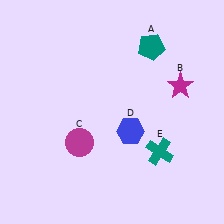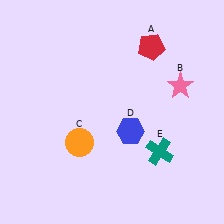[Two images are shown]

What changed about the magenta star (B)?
In Image 1, B is magenta. In Image 2, it changed to pink.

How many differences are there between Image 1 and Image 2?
There are 3 differences between the two images.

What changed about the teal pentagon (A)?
In Image 1, A is teal. In Image 2, it changed to red.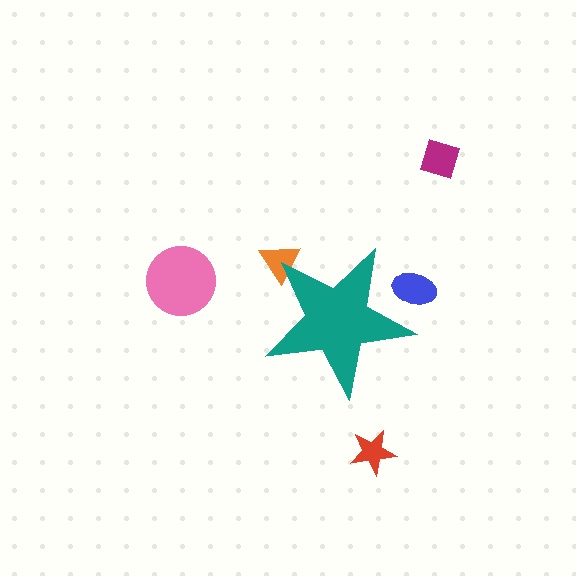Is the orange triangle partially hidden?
Yes, the orange triangle is partially hidden behind the teal star.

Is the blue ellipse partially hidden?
Yes, the blue ellipse is partially hidden behind the teal star.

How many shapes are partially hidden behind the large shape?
2 shapes are partially hidden.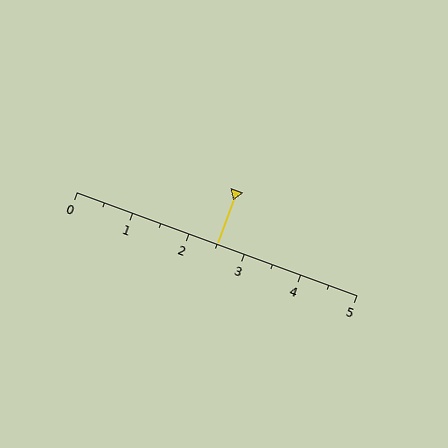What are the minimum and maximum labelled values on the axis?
The axis runs from 0 to 5.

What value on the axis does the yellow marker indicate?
The marker indicates approximately 2.5.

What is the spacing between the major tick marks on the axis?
The major ticks are spaced 1 apart.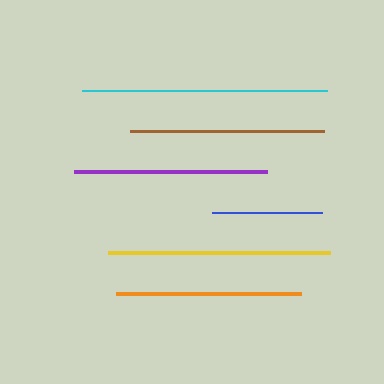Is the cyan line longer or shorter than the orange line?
The cyan line is longer than the orange line.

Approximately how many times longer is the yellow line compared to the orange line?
The yellow line is approximately 1.2 times the length of the orange line.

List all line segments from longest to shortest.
From longest to shortest: cyan, yellow, brown, purple, orange, blue.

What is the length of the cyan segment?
The cyan segment is approximately 245 pixels long.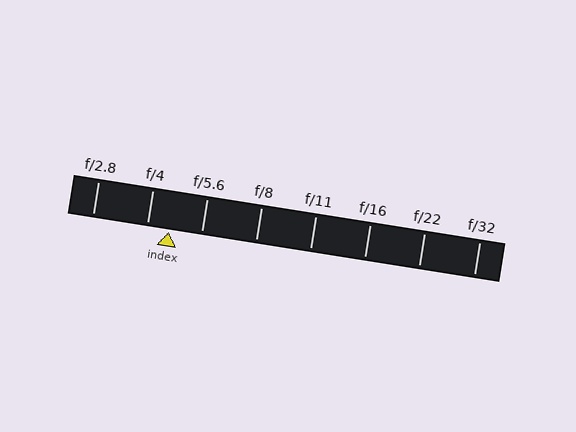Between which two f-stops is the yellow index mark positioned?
The index mark is between f/4 and f/5.6.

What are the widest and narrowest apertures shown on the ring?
The widest aperture shown is f/2.8 and the narrowest is f/32.